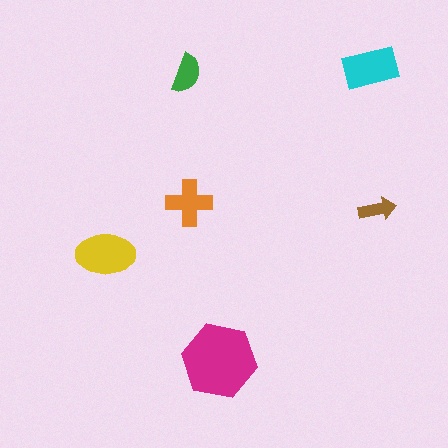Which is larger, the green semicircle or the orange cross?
The orange cross.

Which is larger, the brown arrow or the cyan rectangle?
The cyan rectangle.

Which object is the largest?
The magenta hexagon.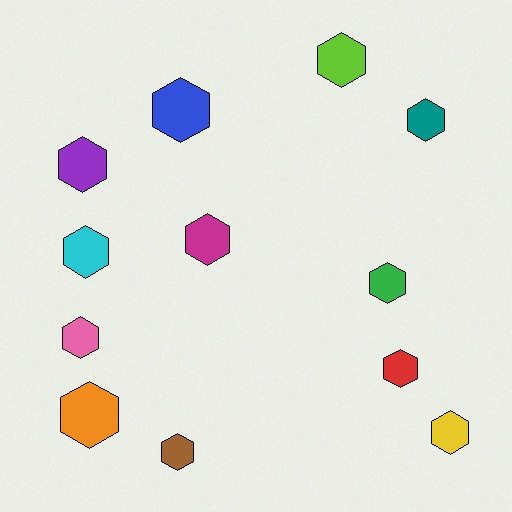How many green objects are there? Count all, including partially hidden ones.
There is 1 green object.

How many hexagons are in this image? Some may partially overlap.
There are 12 hexagons.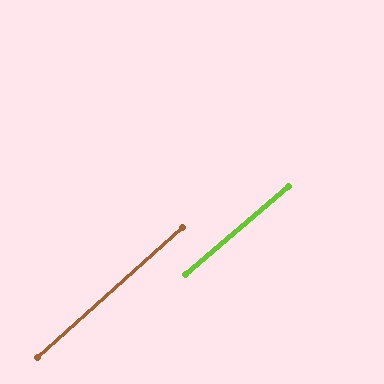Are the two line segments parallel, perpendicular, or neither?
Parallel — their directions differ by only 1.4°.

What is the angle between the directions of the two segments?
Approximately 1 degree.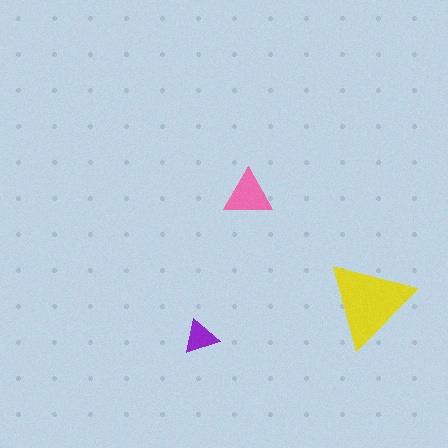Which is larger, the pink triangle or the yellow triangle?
The yellow one.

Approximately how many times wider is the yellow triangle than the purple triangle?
About 2.5 times wider.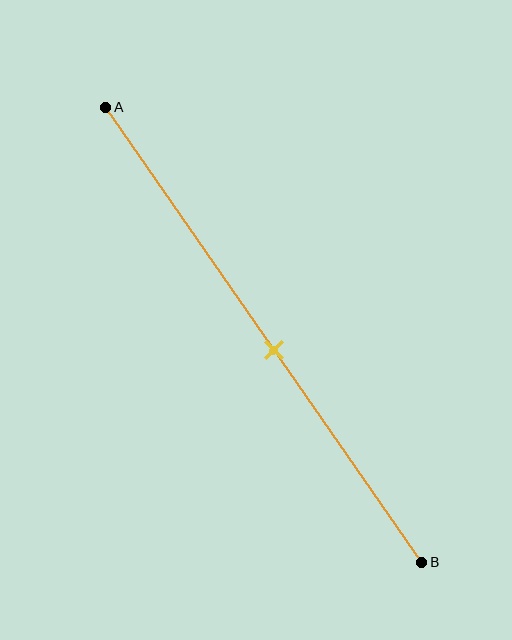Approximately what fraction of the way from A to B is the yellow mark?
The yellow mark is approximately 55% of the way from A to B.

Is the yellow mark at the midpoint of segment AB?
No, the mark is at about 55% from A, not at the 50% midpoint.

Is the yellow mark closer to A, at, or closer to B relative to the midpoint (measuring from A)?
The yellow mark is closer to point B than the midpoint of segment AB.